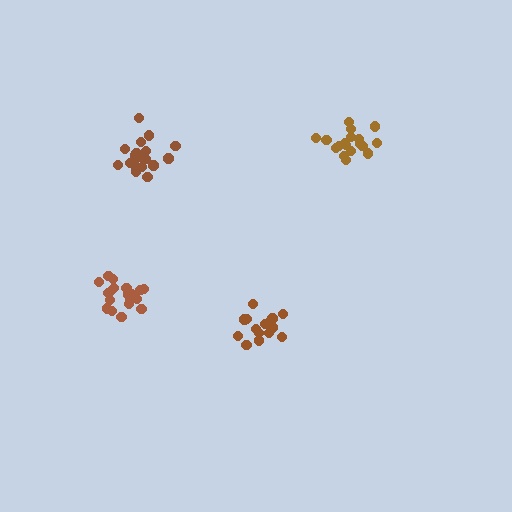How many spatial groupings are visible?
There are 4 spatial groupings.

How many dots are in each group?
Group 1: 15 dots, Group 2: 18 dots, Group 3: 21 dots, Group 4: 19 dots (73 total).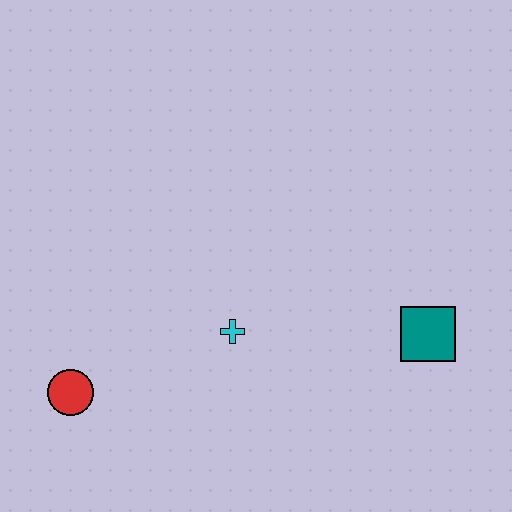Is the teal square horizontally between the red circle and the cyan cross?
No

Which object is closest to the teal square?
The cyan cross is closest to the teal square.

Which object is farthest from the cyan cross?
The teal square is farthest from the cyan cross.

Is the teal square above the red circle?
Yes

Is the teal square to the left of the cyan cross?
No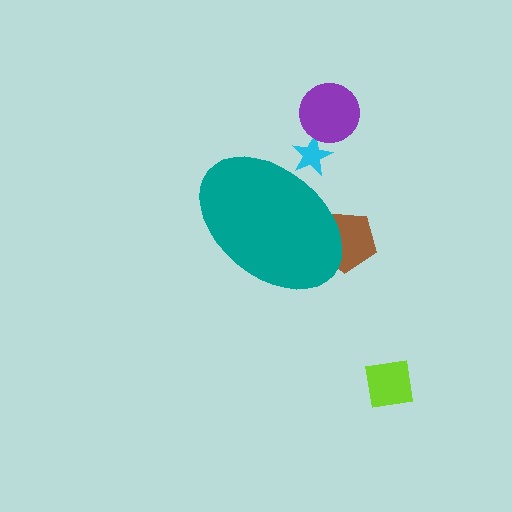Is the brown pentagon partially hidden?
Yes, the brown pentagon is partially hidden behind the teal ellipse.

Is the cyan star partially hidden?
Yes, the cyan star is partially hidden behind the teal ellipse.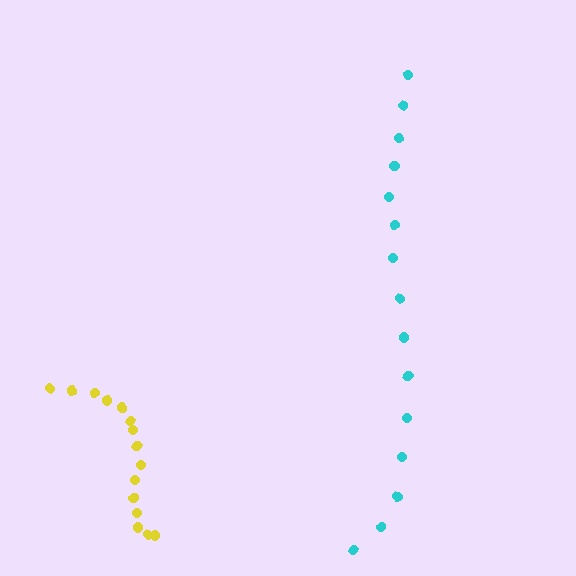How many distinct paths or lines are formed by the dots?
There are 2 distinct paths.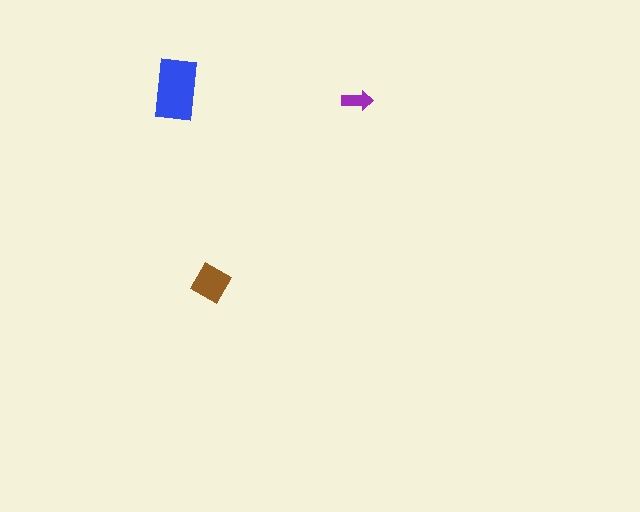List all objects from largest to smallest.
The blue rectangle, the brown diamond, the purple arrow.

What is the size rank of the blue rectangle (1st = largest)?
1st.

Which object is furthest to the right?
The purple arrow is rightmost.